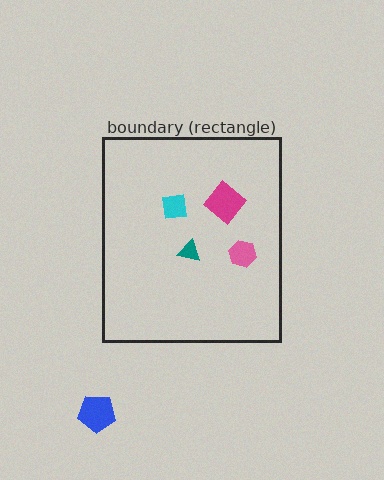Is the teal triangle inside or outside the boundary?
Inside.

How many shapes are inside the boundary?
4 inside, 1 outside.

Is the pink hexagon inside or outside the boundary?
Inside.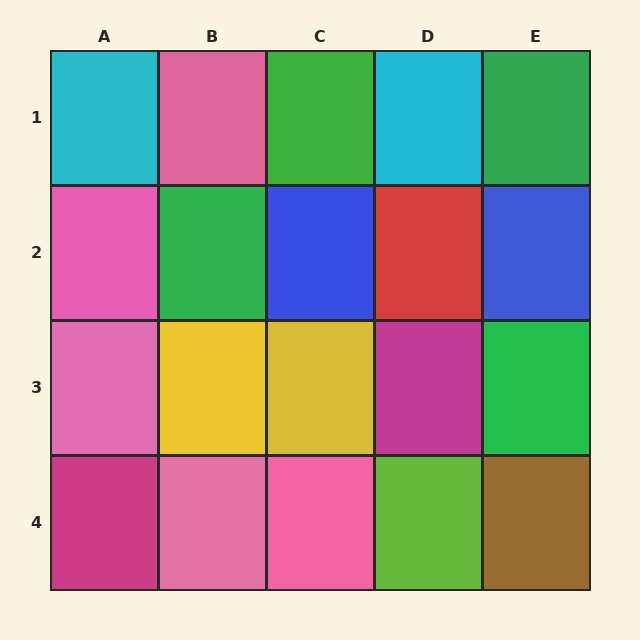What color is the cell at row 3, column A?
Pink.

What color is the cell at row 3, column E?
Green.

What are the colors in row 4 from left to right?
Magenta, pink, pink, lime, brown.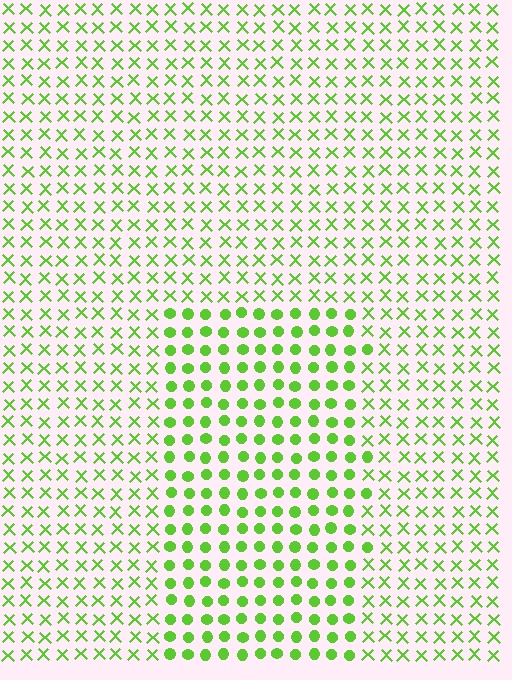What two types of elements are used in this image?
The image uses circles inside the rectangle region and X marks outside it.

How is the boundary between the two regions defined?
The boundary is defined by a change in element shape: circles inside vs. X marks outside. All elements share the same color and spacing.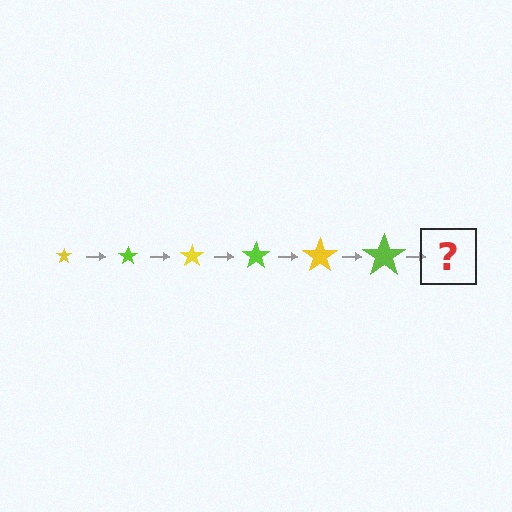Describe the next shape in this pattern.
It should be a yellow star, larger than the previous one.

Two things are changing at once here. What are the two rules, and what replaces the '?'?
The two rules are that the star grows larger each step and the color cycles through yellow and lime. The '?' should be a yellow star, larger than the previous one.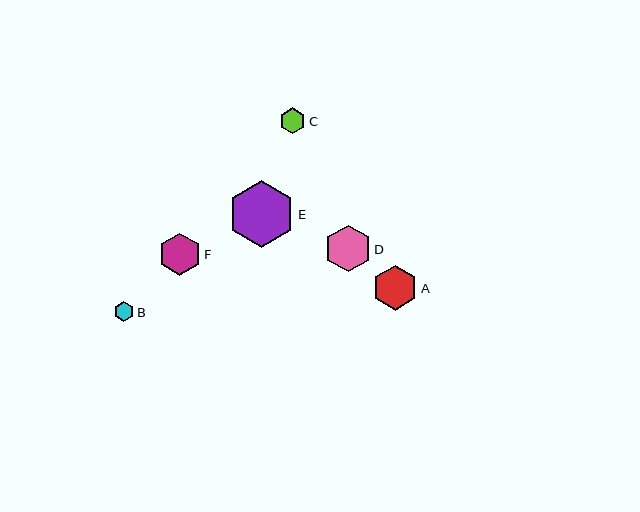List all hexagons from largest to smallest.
From largest to smallest: E, D, A, F, C, B.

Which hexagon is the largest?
Hexagon E is the largest with a size of approximately 67 pixels.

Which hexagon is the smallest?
Hexagon B is the smallest with a size of approximately 20 pixels.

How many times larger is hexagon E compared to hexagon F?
Hexagon E is approximately 1.6 times the size of hexagon F.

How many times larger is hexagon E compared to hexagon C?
Hexagon E is approximately 2.6 times the size of hexagon C.